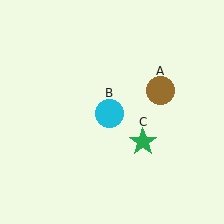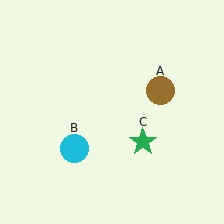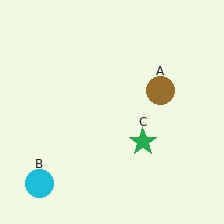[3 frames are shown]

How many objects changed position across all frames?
1 object changed position: cyan circle (object B).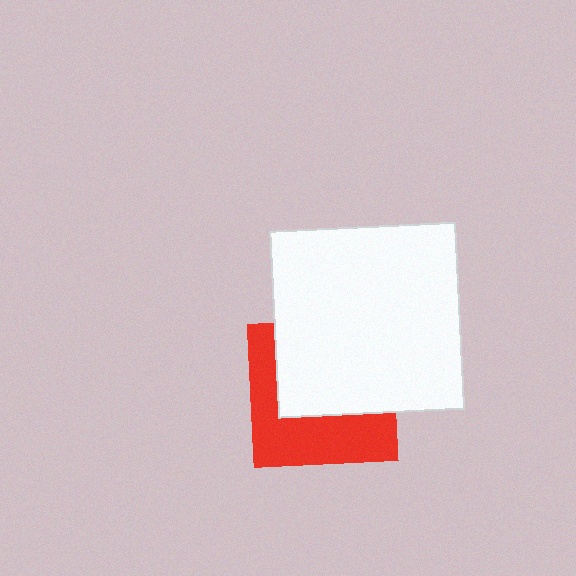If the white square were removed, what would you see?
You would see the complete red square.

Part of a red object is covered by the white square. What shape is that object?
It is a square.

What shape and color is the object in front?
The object in front is a white square.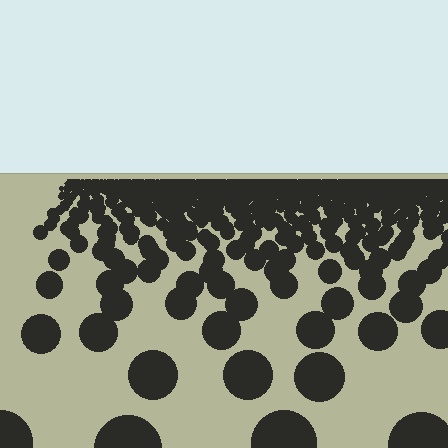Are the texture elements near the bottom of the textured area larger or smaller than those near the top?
Larger. Near the bottom, elements are closer to the viewer and appear at a bigger on-screen size.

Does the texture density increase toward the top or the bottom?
Density increases toward the top.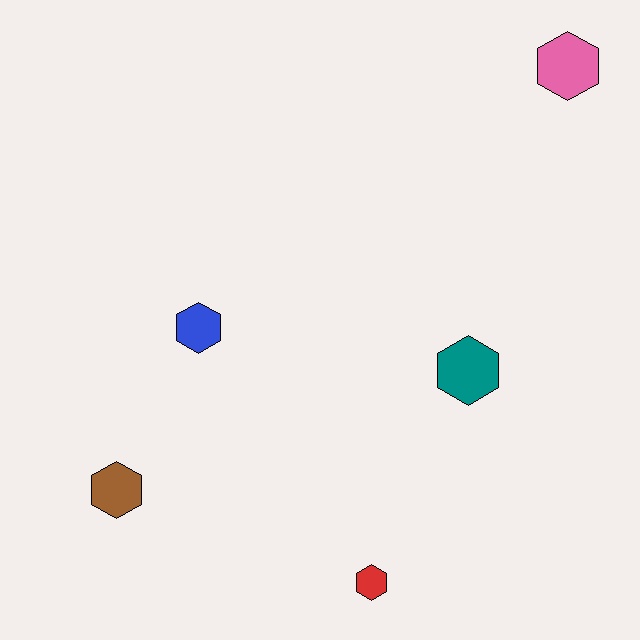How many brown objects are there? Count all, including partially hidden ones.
There is 1 brown object.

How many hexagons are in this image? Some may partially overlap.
There are 5 hexagons.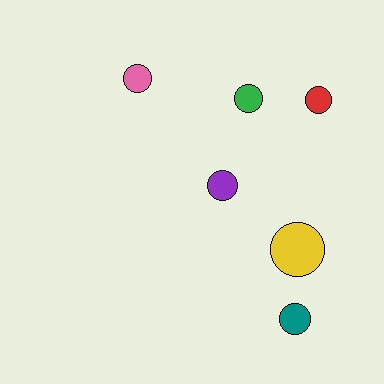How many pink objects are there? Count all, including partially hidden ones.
There is 1 pink object.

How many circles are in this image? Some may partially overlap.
There are 6 circles.